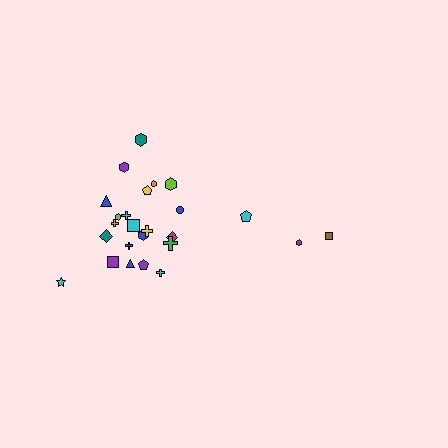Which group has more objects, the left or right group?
The left group.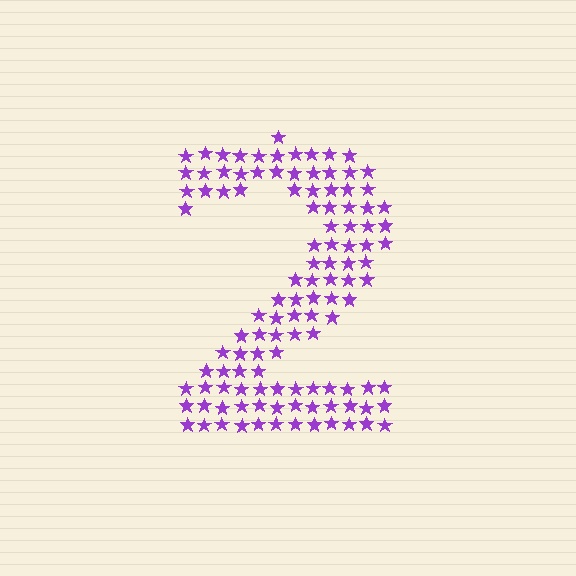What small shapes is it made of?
It is made of small stars.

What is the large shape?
The large shape is the digit 2.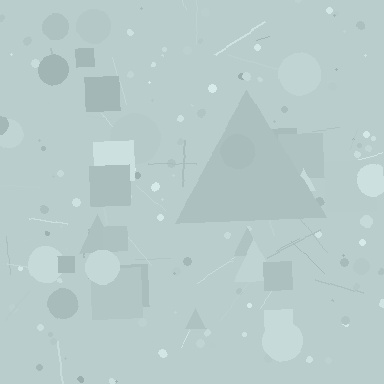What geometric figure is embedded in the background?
A triangle is embedded in the background.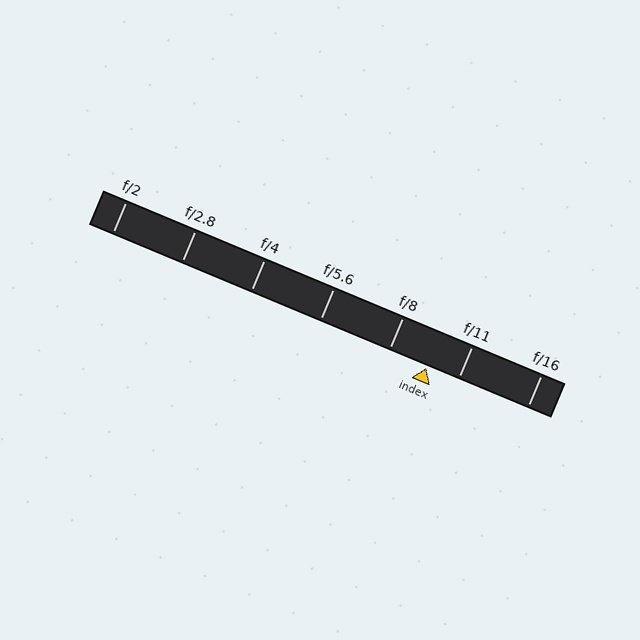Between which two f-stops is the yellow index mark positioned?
The index mark is between f/8 and f/11.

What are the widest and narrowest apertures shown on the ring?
The widest aperture shown is f/2 and the narrowest is f/16.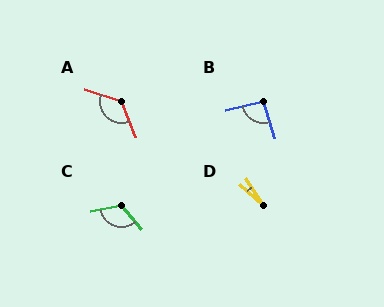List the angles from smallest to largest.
D (16°), B (94°), C (118°), A (131°).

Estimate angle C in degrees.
Approximately 118 degrees.